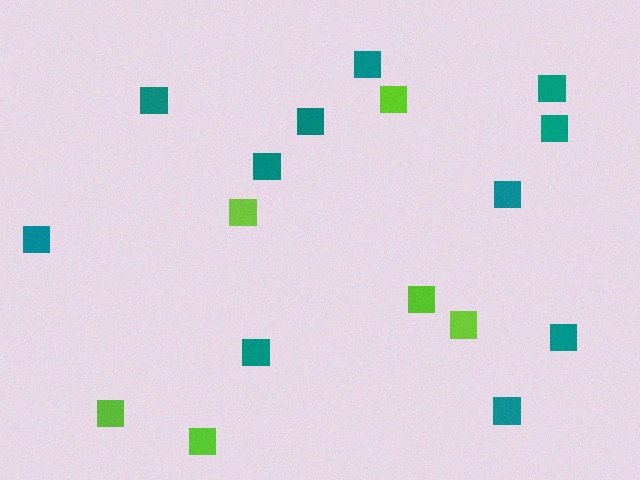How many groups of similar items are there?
There are 2 groups: one group of lime squares (6) and one group of teal squares (11).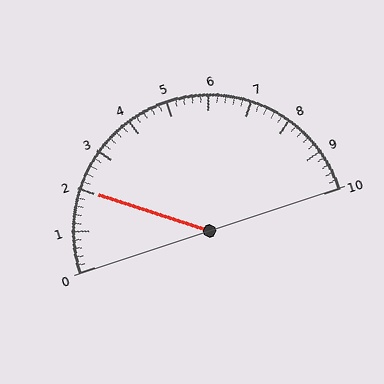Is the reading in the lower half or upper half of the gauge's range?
The reading is in the lower half of the range (0 to 10).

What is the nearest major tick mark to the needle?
The nearest major tick mark is 2.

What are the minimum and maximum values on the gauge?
The gauge ranges from 0 to 10.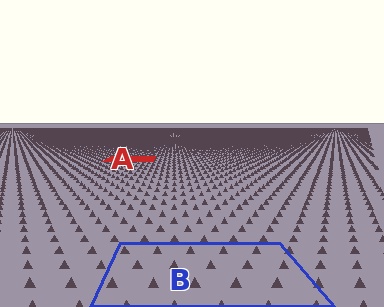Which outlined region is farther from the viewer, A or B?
Region A is farther from the viewer — the texture elements inside it appear smaller and more densely packed.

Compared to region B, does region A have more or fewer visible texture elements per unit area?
Region A has more texture elements per unit area — they are packed more densely because it is farther away.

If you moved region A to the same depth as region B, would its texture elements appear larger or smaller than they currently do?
They would appear larger. At a closer depth, the same texture elements are projected at a bigger on-screen size.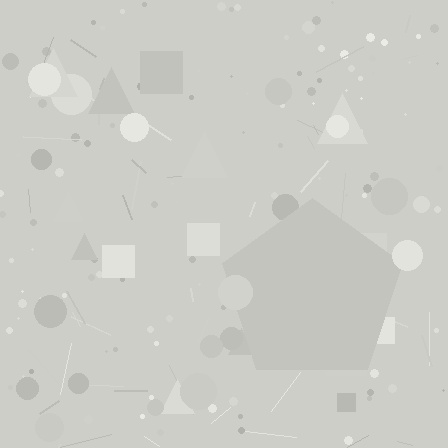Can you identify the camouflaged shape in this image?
The camouflaged shape is a pentagon.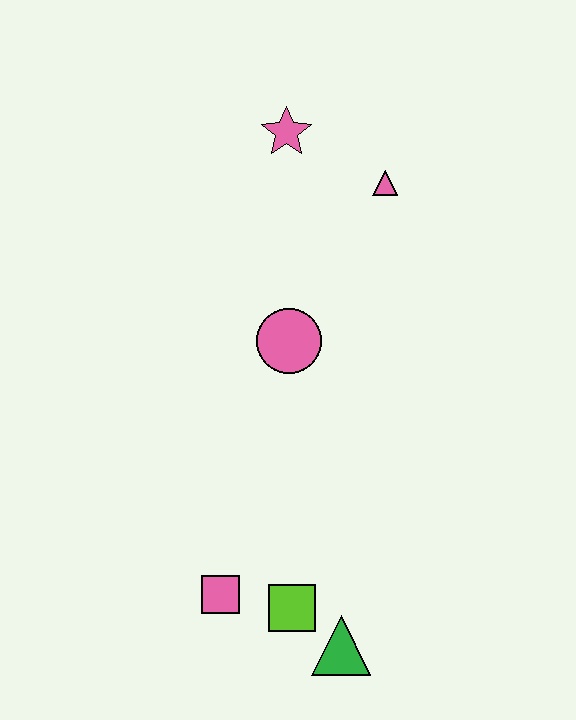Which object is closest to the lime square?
The green triangle is closest to the lime square.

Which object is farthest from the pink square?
The pink star is farthest from the pink square.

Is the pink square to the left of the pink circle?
Yes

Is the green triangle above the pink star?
No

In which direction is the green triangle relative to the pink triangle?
The green triangle is below the pink triangle.